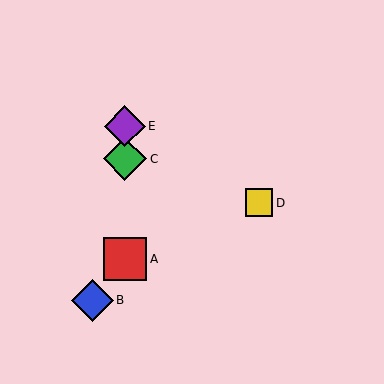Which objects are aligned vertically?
Objects A, C, E are aligned vertically.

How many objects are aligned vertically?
3 objects (A, C, E) are aligned vertically.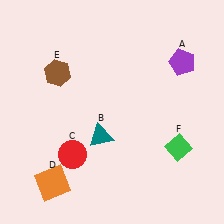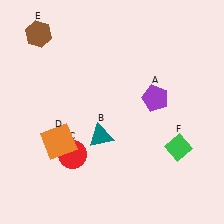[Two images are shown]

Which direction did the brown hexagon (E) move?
The brown hexagon (E) moved up.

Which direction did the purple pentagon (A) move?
The purple pentagon (A) moved down.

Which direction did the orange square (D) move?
The orange square (D) moved up.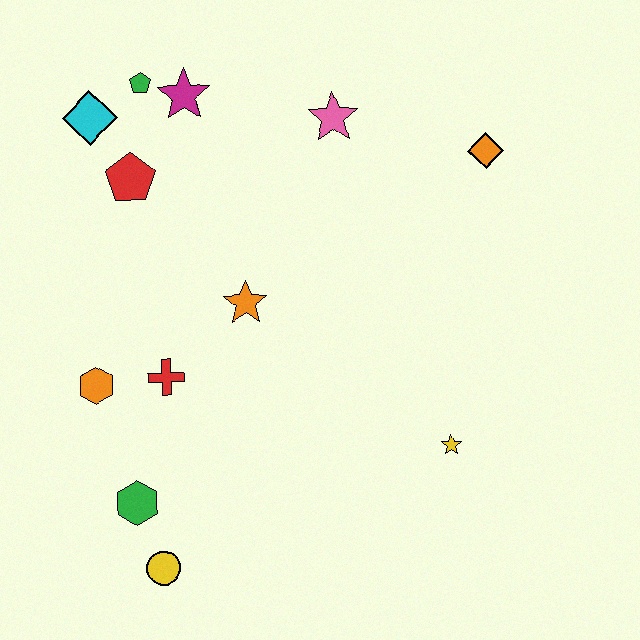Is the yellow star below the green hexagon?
No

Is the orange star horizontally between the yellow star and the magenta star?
Yes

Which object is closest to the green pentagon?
The magenta star is closest to the green pentagon.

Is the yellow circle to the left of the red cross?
Yes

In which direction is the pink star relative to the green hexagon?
The pink star is above the green hexagon.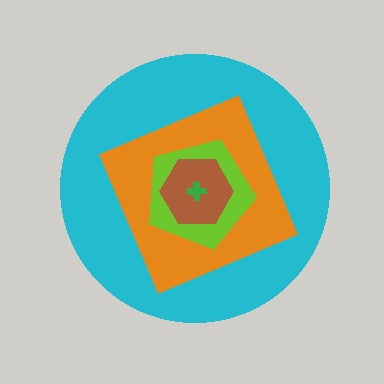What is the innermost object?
The green cross.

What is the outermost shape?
The cyan circle.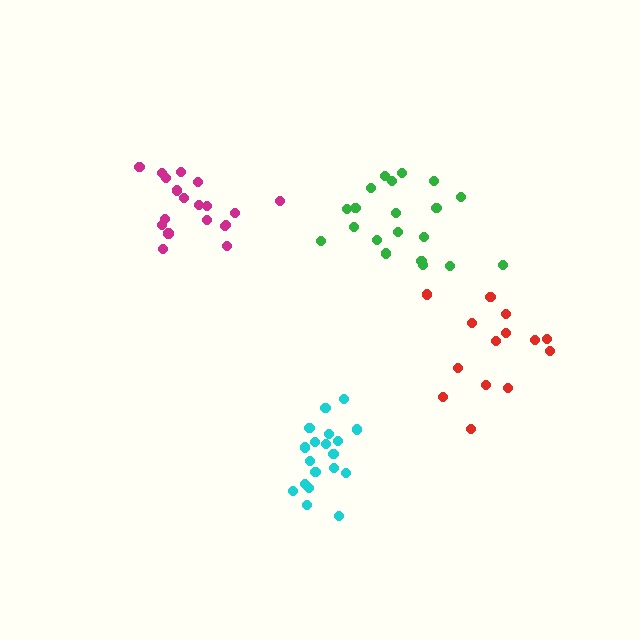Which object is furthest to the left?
The magenta cluster is leftmost.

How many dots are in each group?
Group 1: 19 dots, Group 2: 20 dots, Group 3: 19 dots, Group 4: 15 dots (73 total).